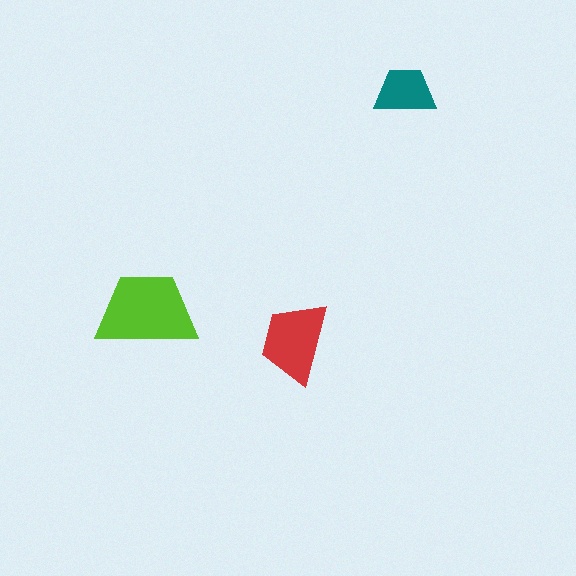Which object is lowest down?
The red trapezoid is bottommost.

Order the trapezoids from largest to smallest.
the lime one, the red one, the teal one.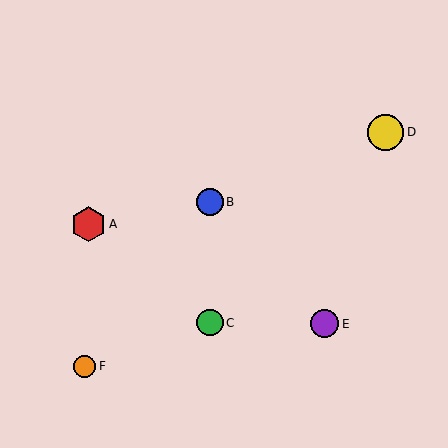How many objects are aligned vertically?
2 objects (B, C) are aligned vertically.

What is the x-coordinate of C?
Object C is at x≈210.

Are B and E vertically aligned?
No, B is at x≈210 and E is at x≈325.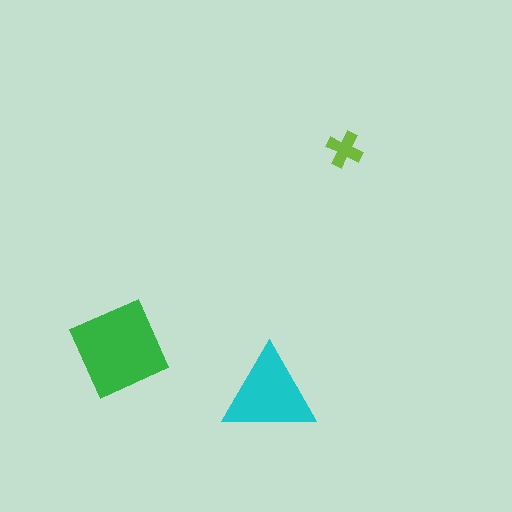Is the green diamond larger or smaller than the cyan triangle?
Larger.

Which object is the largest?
The green diamond.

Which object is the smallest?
The lime cross.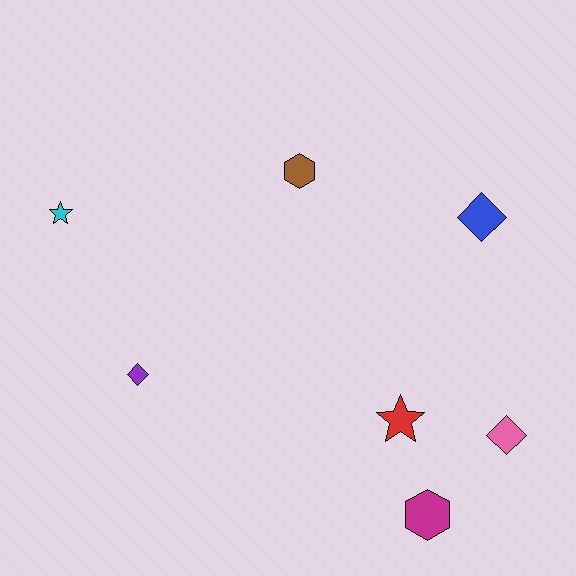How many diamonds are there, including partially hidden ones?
There are 3 diamonds.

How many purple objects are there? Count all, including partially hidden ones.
There is 1 purple object.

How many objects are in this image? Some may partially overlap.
There are 7 objects.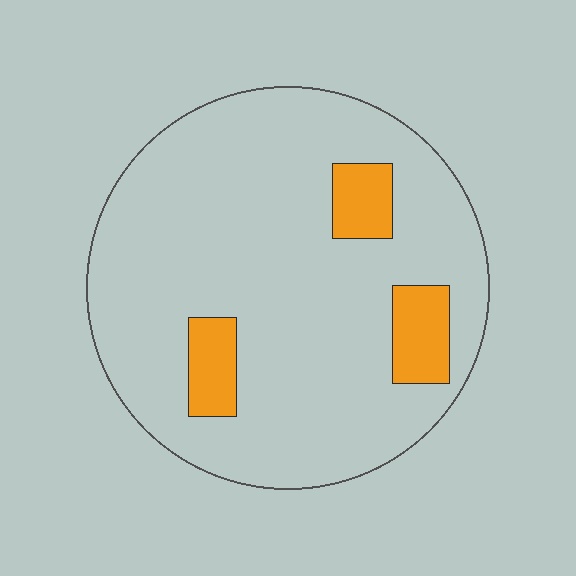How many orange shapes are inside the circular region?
3.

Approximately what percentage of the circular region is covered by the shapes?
Approximately 10%.